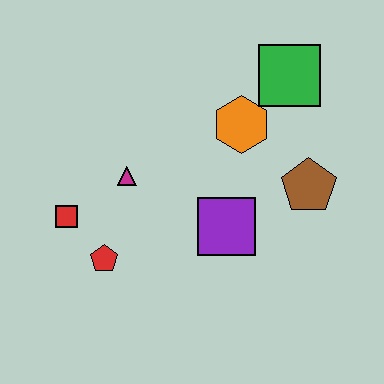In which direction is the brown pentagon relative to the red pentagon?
The brown pentagon is to the right of the red pentagon.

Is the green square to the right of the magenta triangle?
Yes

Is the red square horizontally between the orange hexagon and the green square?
No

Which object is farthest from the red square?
The green square is farthest from the red square.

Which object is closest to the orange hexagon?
The green square is closest to the orange hexagon.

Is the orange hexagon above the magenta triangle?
Yes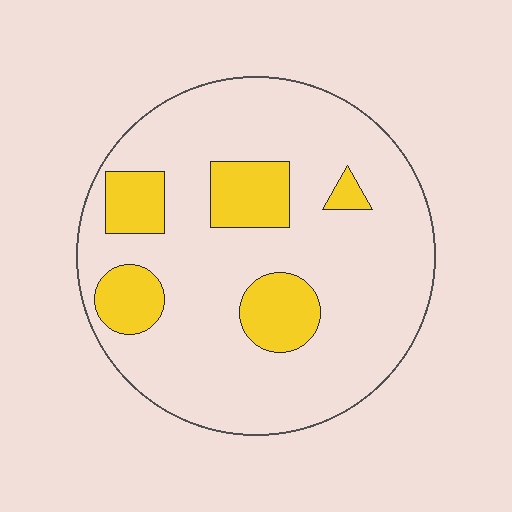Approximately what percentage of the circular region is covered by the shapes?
Approximately 20%.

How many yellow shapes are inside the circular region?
5.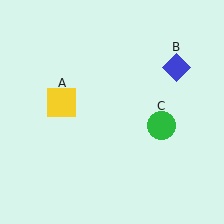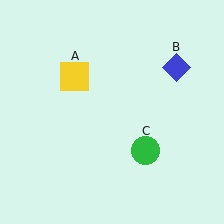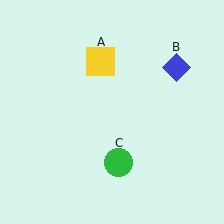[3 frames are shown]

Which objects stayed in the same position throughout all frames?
Blue diamond (object B) remained stationary.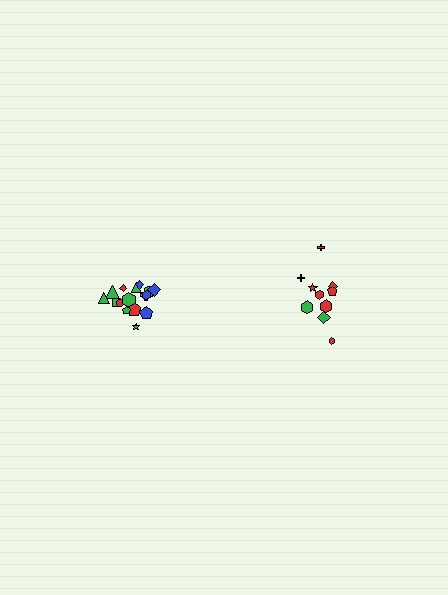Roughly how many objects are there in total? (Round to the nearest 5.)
Roughly 30 objects in total.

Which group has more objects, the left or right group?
The left group.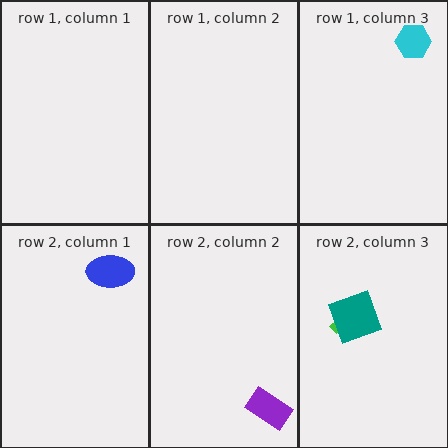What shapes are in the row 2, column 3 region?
The green cross, the teal square.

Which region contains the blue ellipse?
The row 2, column 1 region.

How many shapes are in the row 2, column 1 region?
1.